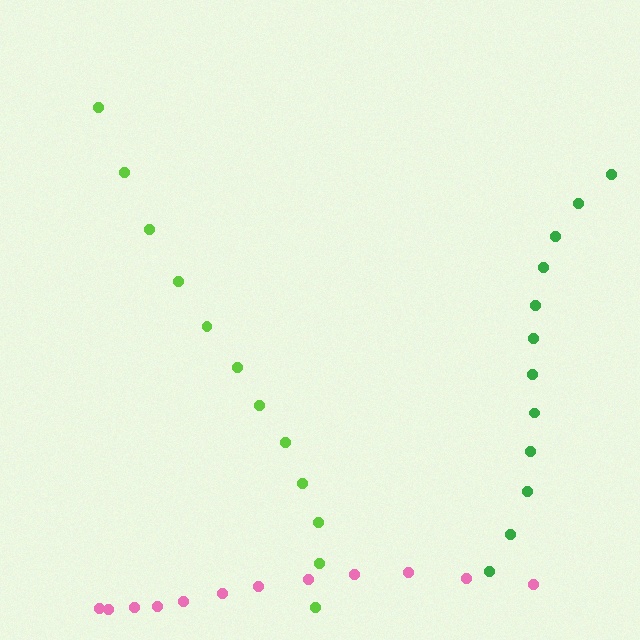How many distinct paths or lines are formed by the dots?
There are 3 distinct paths.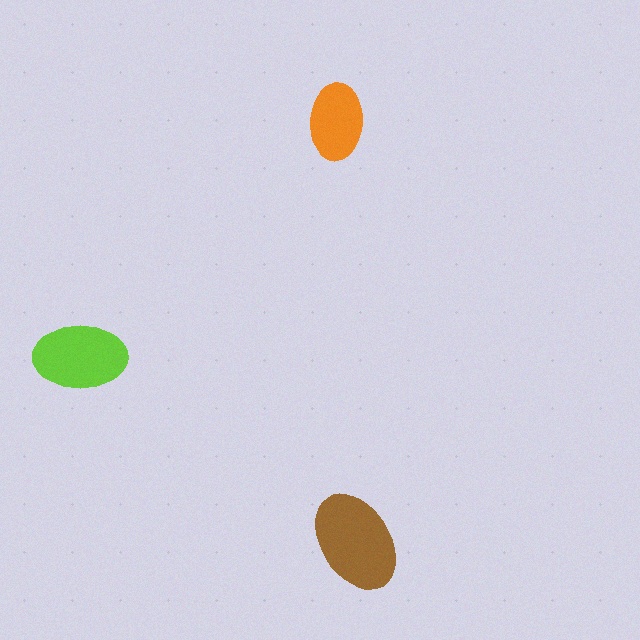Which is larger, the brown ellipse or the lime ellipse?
The brown one.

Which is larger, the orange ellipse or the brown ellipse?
The brown one.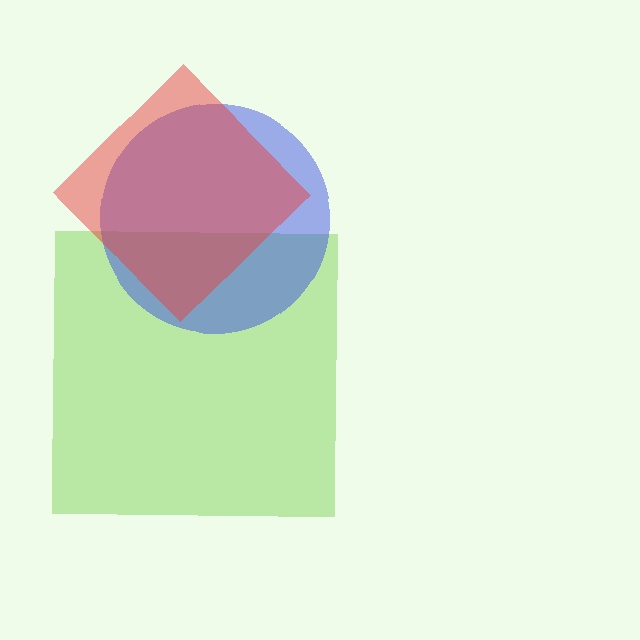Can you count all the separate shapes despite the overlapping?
Yes, there are 3 separate shapes.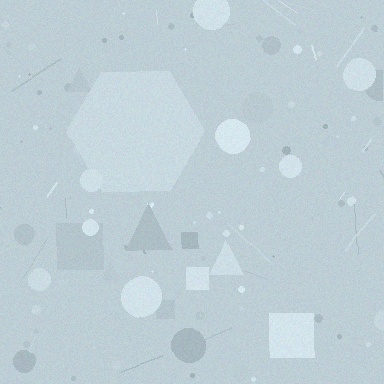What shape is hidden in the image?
A hexagon is hidden in the image.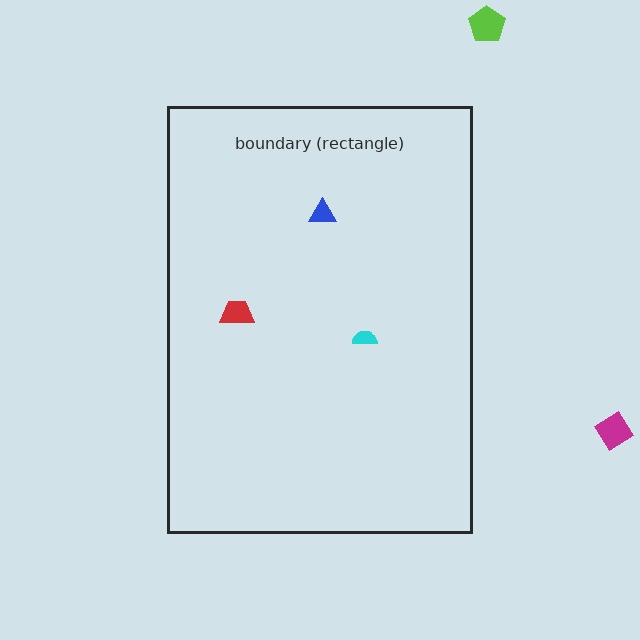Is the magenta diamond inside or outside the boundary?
Outside.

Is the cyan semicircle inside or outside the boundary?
Inside.